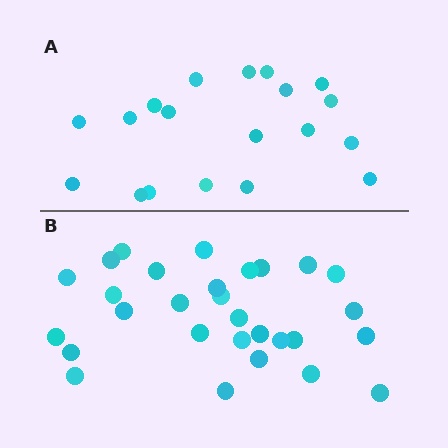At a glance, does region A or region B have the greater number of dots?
Region B (the bottom region) has more dots.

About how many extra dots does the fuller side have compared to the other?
Region B has roughly 10 or so more dots than region A.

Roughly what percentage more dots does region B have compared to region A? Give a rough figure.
About 55% more.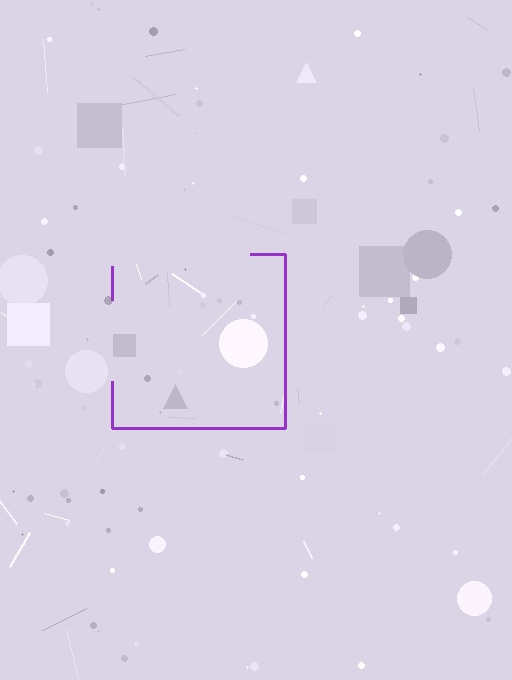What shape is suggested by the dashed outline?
The dashed outline suggests a square.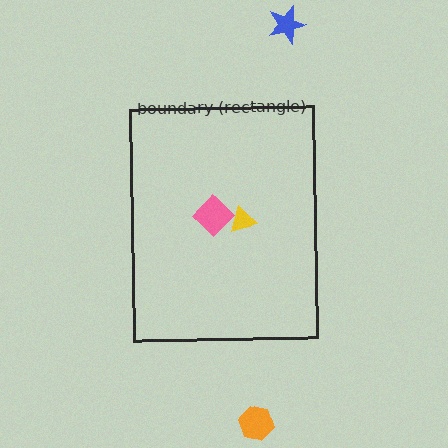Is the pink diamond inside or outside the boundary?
Inside.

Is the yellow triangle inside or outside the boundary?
Inside.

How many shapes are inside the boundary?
2 inside, 2 outside.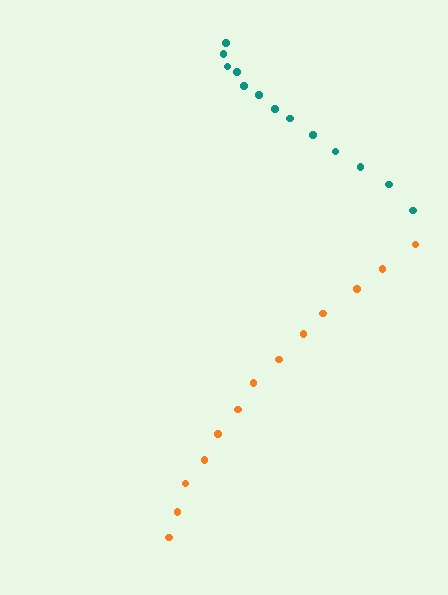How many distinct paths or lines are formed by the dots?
There are 2 distinct paths.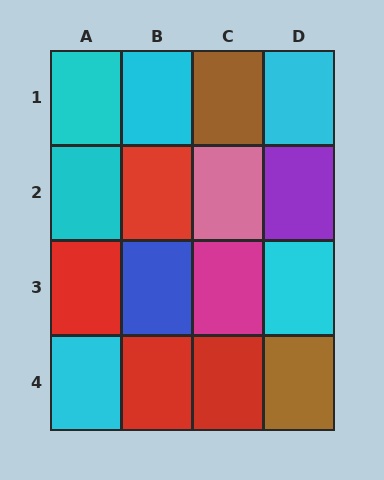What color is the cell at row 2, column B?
Red.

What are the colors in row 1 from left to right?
Cyan, cyan, brown, cyan.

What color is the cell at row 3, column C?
Magenta.